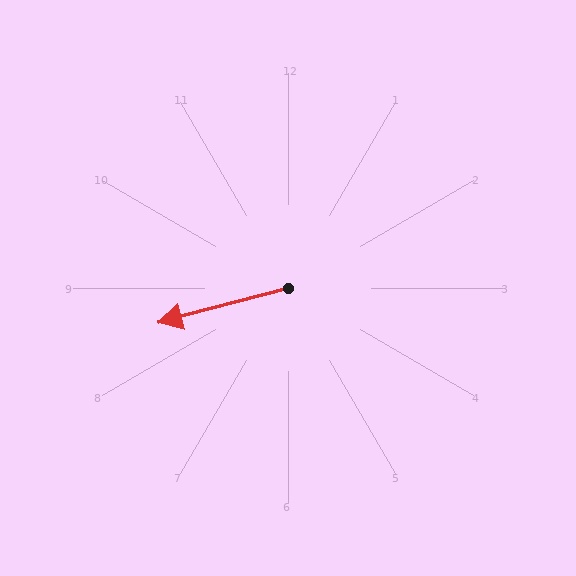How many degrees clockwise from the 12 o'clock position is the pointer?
Approximately 255 degrees.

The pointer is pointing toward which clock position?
Roughly 9 o'clock.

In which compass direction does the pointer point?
West.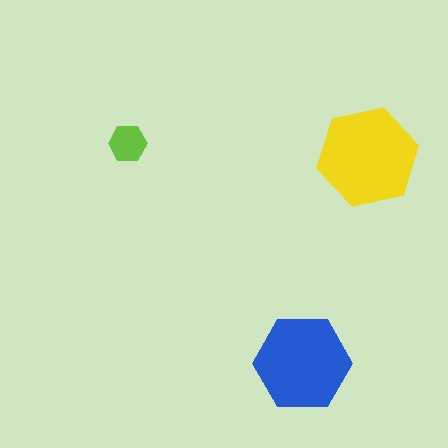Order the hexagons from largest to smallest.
the yellow one, the blue one, the lime one.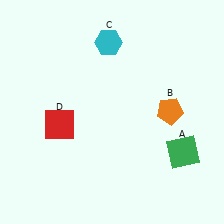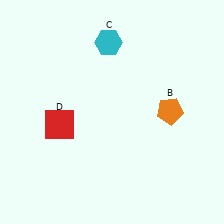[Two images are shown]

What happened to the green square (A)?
The green square (A) was removed in Image 2. It was in the bottom-right area of Image 1.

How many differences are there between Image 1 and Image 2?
There is 1 difference between the two images.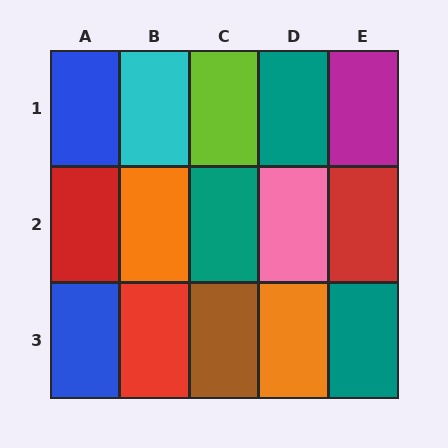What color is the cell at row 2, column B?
Orange.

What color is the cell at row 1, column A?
Blue.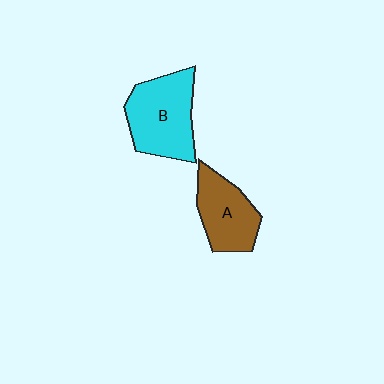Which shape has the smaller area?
Shape A (brown).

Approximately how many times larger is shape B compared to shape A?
Approximately 1.3 times.